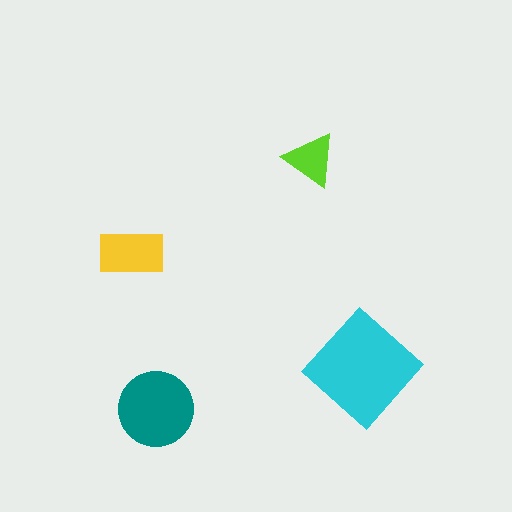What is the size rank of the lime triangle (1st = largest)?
4th.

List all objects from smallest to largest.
The lime triangle, the yellow rectangle, the teal circle, the cyan diamond.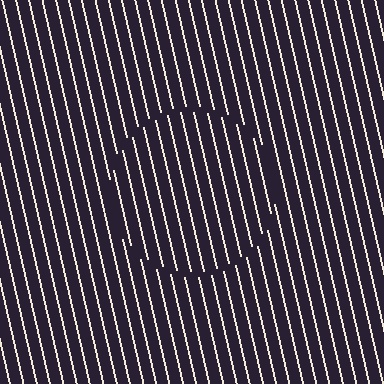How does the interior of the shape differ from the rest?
The interior of the shape contains the same grating, shifted by half a period — the contour is defined by the phase discontinuity where line-ends from the inner and outer gratings abut.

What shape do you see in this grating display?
An illusory circle. The interior of the shape contains the same grating, shifted by half a period — the contour is defined by the phase discontinuity where line-ends from the inner and outer gratings abut.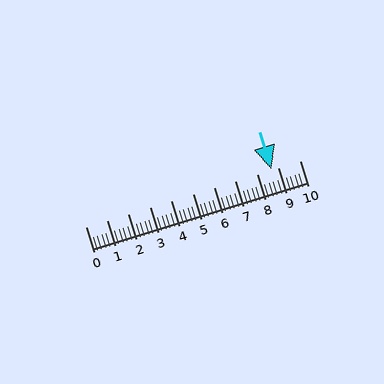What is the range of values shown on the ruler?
The ruler shows values from 0 to 10.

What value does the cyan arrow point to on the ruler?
The cyan arrow points to approximately 8.7.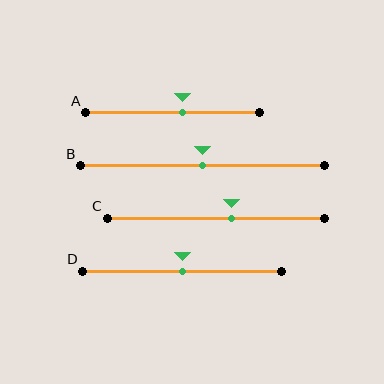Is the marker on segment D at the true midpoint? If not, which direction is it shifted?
Yes, the marker on segment D is at the true midpoint.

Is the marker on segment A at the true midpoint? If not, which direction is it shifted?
No, the marker on segment A is shifted to the right by about 6% of the segment length.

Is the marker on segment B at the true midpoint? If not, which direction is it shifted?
Yes, the marker on segment B is at the true midpoint.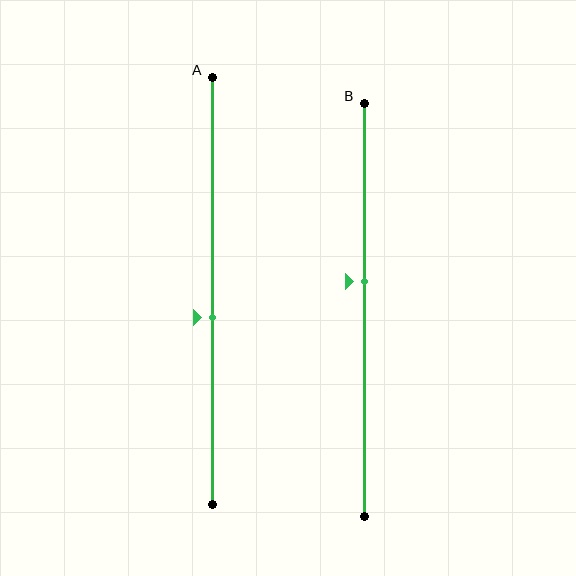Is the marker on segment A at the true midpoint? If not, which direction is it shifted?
No, the marker on segment A is shifted downward by about 6% of the segment length.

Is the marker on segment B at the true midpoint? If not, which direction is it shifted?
No, the marker on segment B is shifted upward by about 7% of the segment length.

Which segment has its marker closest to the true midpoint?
Segment A has its marker closest to the true midpoint.